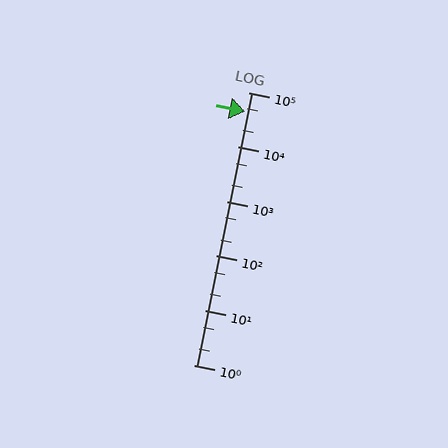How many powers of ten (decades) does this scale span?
The scale spans 5 decades, from 1 to 100000.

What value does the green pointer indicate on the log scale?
The pointer indicates approximately 44000.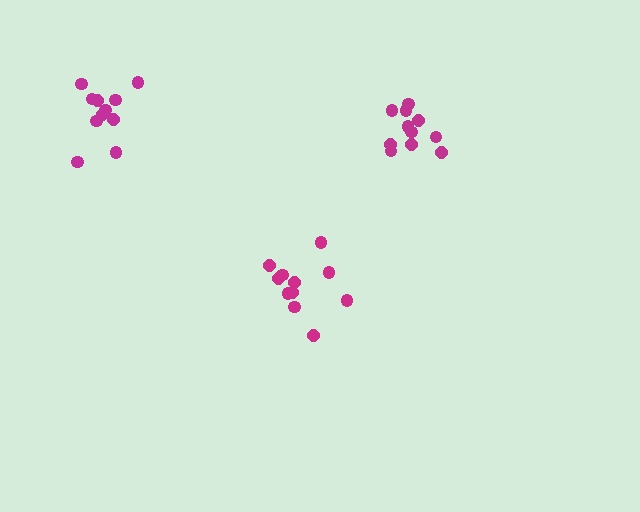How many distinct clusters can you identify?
There are 3 distinct clusters.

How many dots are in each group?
Group 1: 11 dots, Group 2: 11 dots, Group 3: 11 dots (33 total).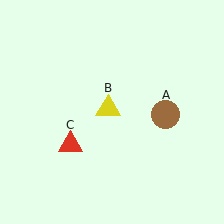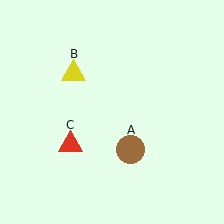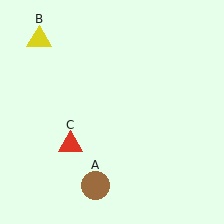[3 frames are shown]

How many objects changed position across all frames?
2 objects changed position: brown circle (object A), yellow triangle (object B).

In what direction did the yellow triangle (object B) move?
The yellow triangle (object B) moved up and to the left.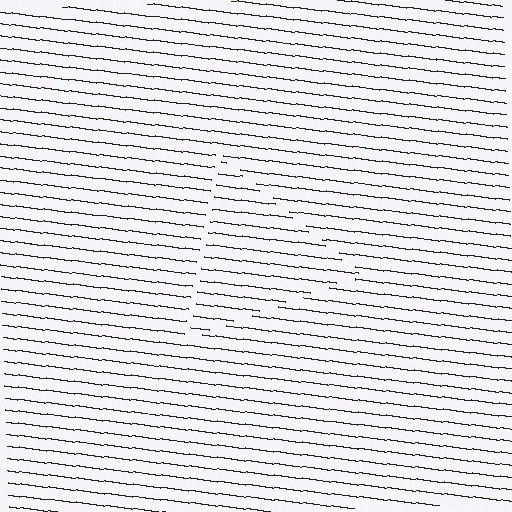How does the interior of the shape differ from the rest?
The interior of the shape contains the same grating, shifted by half a period — the contour is defined by the phase discontinuity where line-ends from the inner and outer gratings abut.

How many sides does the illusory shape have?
3 sides — the line-ends trace a triangle.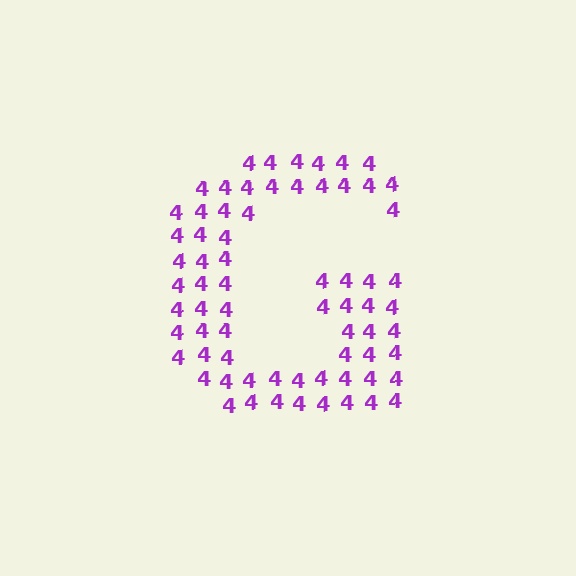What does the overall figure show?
The overall figure shows the letter G.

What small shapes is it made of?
It is made of small digit 4's.